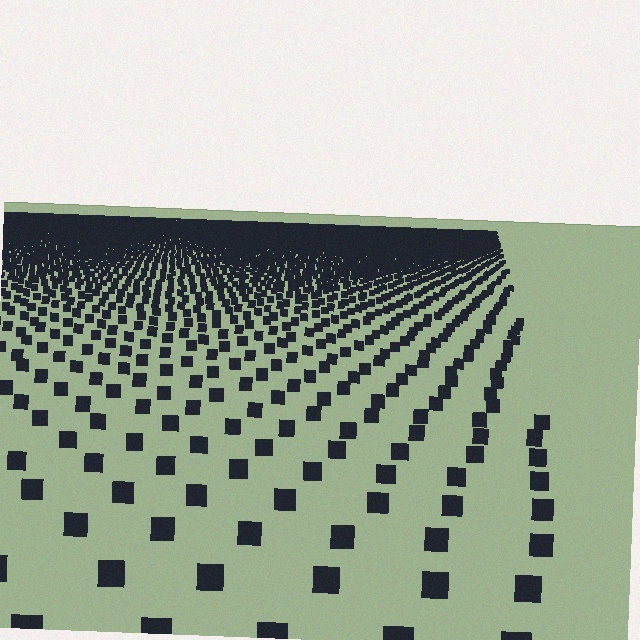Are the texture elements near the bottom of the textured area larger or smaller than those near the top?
Larger. Near the bottom, elements are closer to the viewer and appear at a bigger on-screen size.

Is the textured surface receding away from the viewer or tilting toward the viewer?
The surface is receding away from the viewer. Texture elements get smaller and denser toward the top.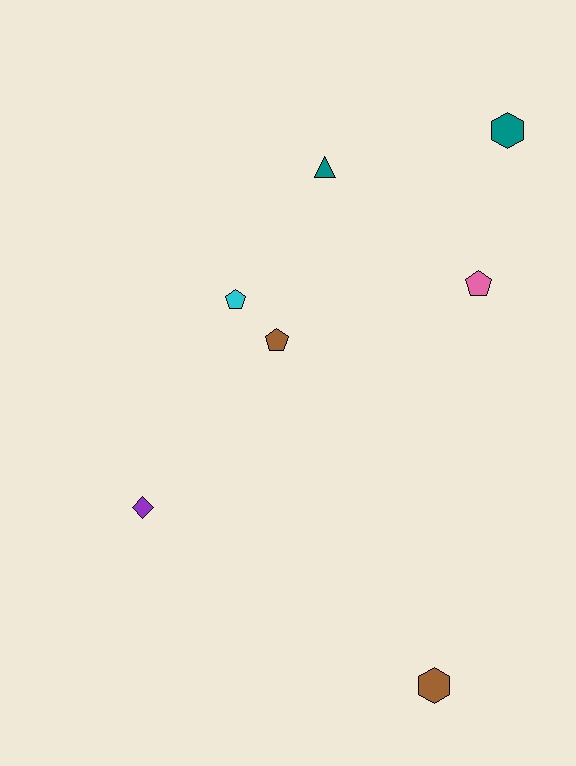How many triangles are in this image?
There is 1 triangle.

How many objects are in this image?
There are 7 objects.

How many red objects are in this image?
There are no red objects.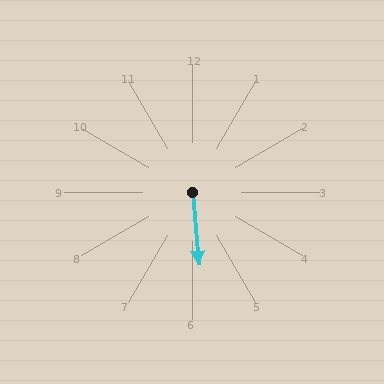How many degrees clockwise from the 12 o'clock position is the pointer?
Approximately 175 degrees.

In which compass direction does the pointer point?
South.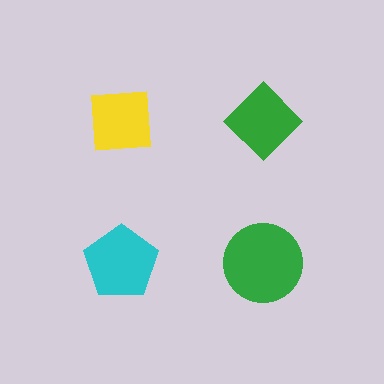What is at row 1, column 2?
A green diamond.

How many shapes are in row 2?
2 shapes.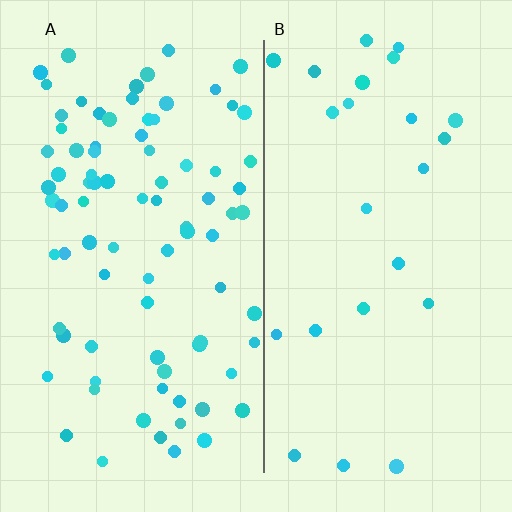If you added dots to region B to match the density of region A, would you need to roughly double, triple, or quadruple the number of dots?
Approximately quadruple.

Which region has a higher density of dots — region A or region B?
A (the left).